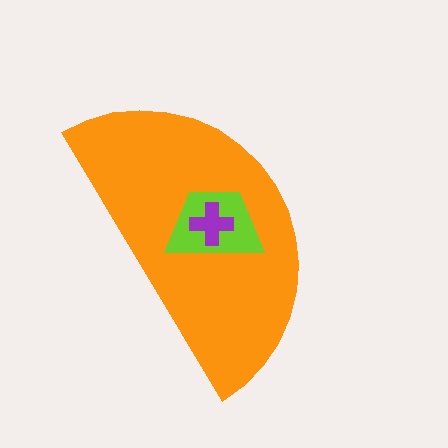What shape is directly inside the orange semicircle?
The lime trapezoid.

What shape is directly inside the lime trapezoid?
The purple cross.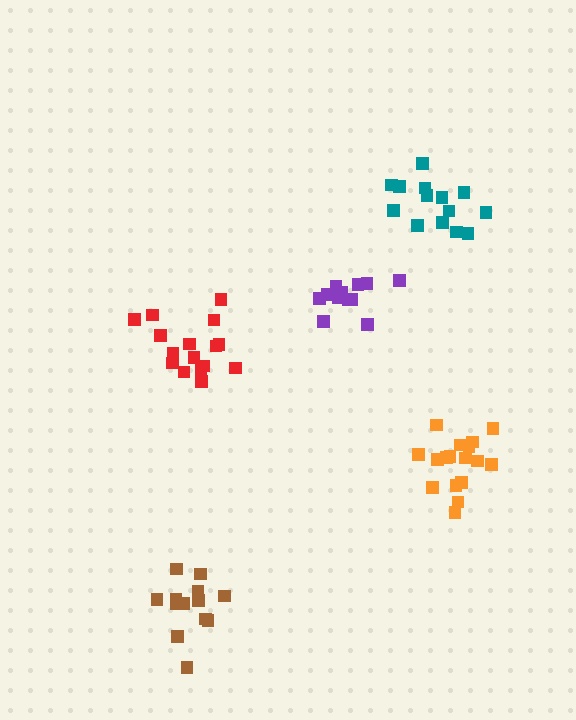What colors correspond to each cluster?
The clusters are colored: brown, purple, red, teal, orange.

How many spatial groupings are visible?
There are 5 spatial groupings.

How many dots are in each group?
Group 1: 13 dots, Group 2: 12 dots, Group 3: 16 dots, Group 4: 14 dots, Group 5: 17 dots (72 total).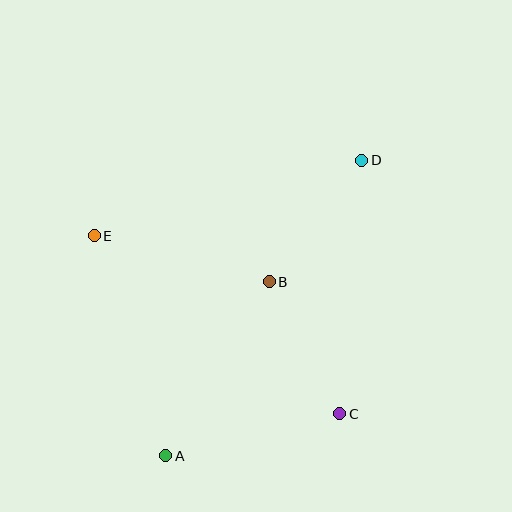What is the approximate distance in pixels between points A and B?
The distance between A and B is approximately 202 pixels.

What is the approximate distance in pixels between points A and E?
The distance between A and E is approximately 232 pixels.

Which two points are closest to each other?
Points B and C are closest to each other.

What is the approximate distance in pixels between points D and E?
The distance between D and E is approximately 278 pixels.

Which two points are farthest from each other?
Points A and D are farthest from each other.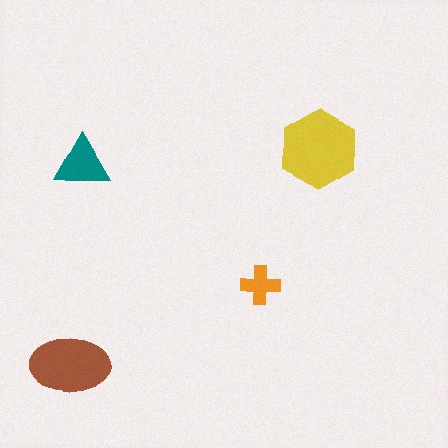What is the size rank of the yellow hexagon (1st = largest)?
1st.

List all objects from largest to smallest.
The yellow hexagon, the brown ellipse, the teal triangle, the orange cross.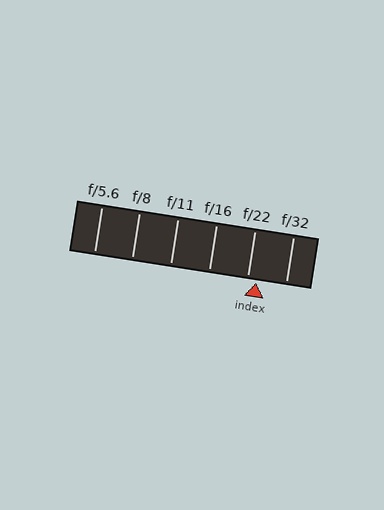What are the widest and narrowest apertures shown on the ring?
The widest aperture shown is f/5.6 and the narrowest is f/32.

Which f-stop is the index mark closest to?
The index mark is closest to f/22.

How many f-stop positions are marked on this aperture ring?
There are 6 f-stop positions marked.